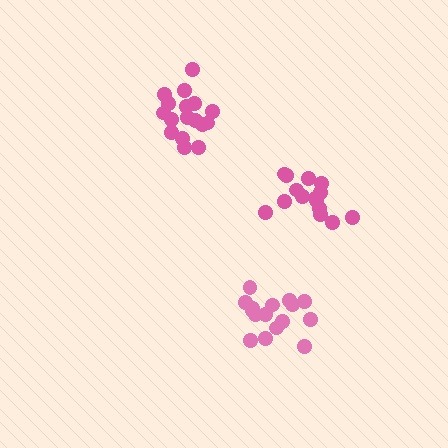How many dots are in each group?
Group 1: 15 dots, Group 2: 17 dots, Group 3: 16 dots (48 total).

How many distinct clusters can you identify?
There are 3 distinct clusters.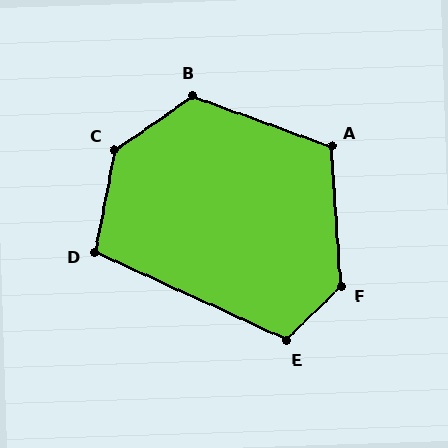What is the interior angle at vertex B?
Approximately 125 degrees (obtuse).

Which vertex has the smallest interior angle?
D, at approximately 104 degrees.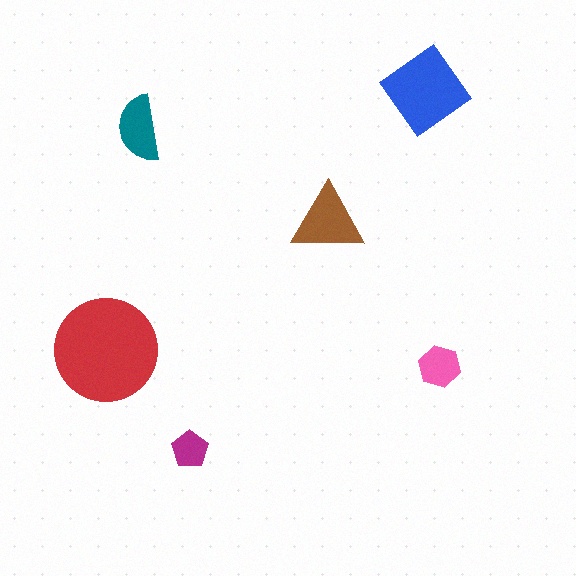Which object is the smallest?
The magenta pentagon.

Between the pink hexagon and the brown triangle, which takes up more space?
The brown triangle.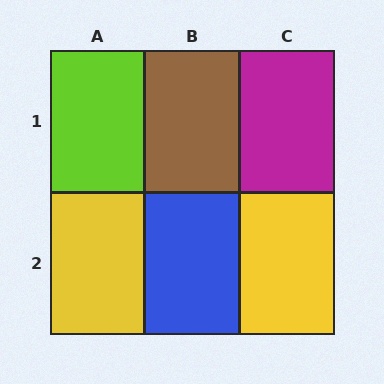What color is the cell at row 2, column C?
Yellow.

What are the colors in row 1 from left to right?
Lime, brown, magenta.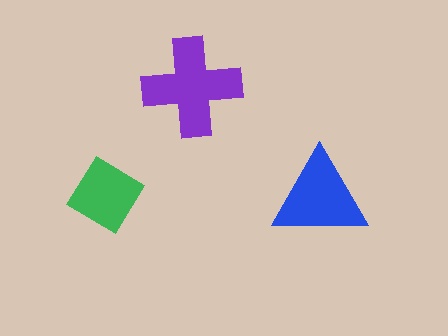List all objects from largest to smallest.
The purple cross, the blue triangle, the green diamond.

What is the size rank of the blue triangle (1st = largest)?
2nd.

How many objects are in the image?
There are 3 objects in the image.